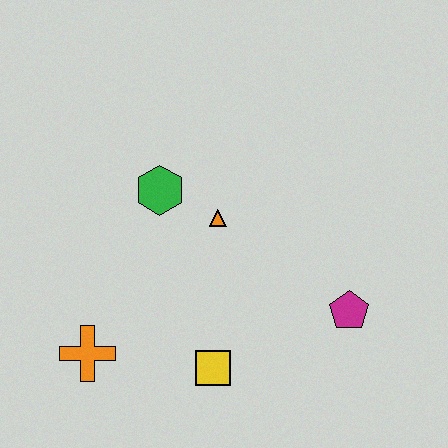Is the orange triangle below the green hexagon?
Yes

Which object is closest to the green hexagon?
The orange triangle is closest to the green hexagon.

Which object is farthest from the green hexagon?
The magenta pentagon is farthest from the green hexagon.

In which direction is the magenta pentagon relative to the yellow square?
The magenta pentagon is to the right of the yellow square.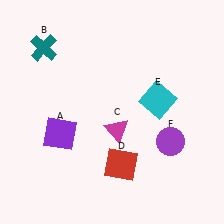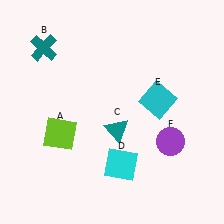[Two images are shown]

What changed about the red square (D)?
In Image 1, D is red. In Image 2, it changed to cyan.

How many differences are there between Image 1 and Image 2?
There are 3 differences between the two images.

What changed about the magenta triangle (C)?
In Image 1, C is magenta. In Image 2, it changed to teal.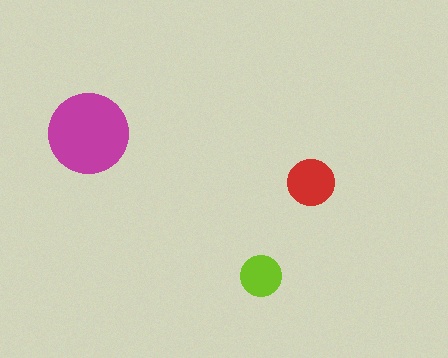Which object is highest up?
The magenta circle is topmost.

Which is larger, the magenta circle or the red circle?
The magenta one.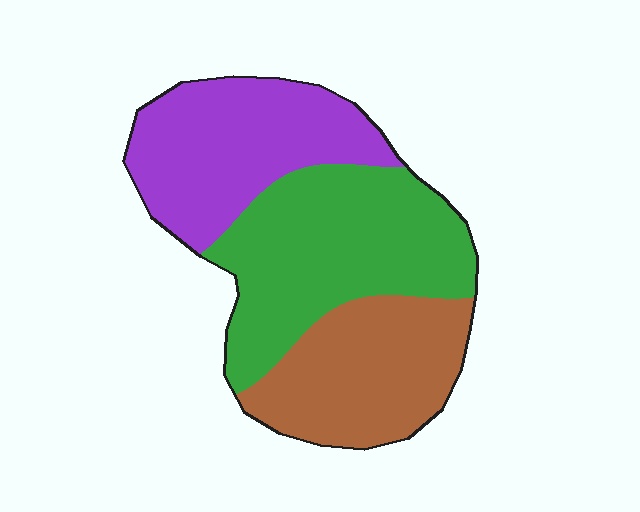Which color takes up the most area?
Green, at roughly 40%.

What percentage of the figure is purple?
Purple covers around 30% of the figure.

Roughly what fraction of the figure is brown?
Brown takes up about one quarter (1/4) of the figure.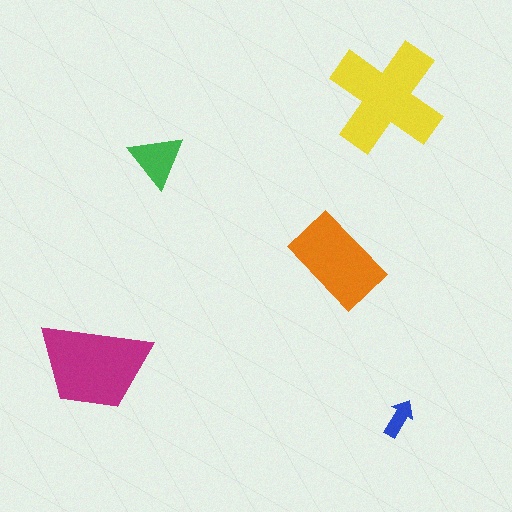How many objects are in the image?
There are 5 objects in the image.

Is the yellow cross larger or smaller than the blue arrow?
Larger.